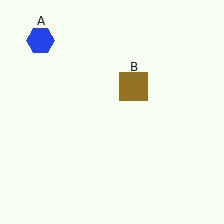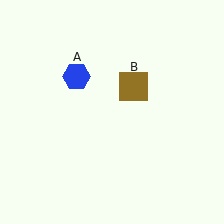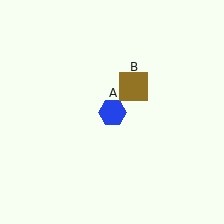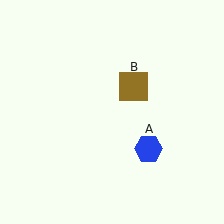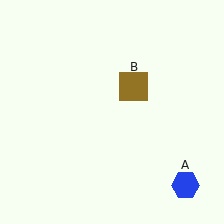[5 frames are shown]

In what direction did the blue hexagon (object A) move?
The blue hexagon (object A) moved down and to the right.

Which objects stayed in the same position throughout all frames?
Brown square (object B) remained stationary.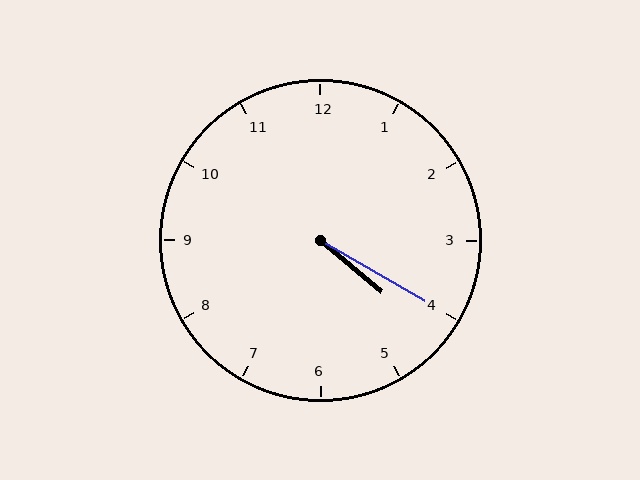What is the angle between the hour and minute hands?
Approximately 10 degrees.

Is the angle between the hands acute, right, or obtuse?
It is acute.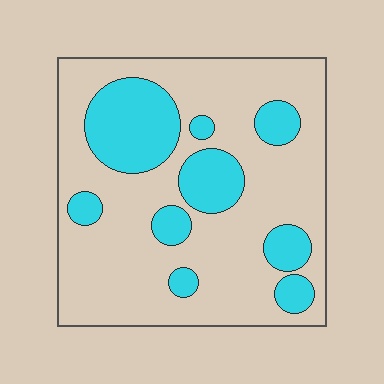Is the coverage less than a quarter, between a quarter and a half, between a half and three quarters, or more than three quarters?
Between a quarter and a half.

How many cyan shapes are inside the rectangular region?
9.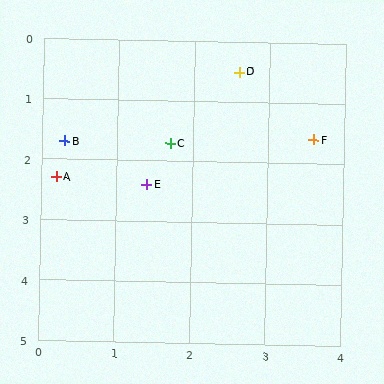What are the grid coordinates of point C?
Point C is at approximately (1.7, 1.7).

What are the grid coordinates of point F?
Point F is at approximately (3.6, 1.6).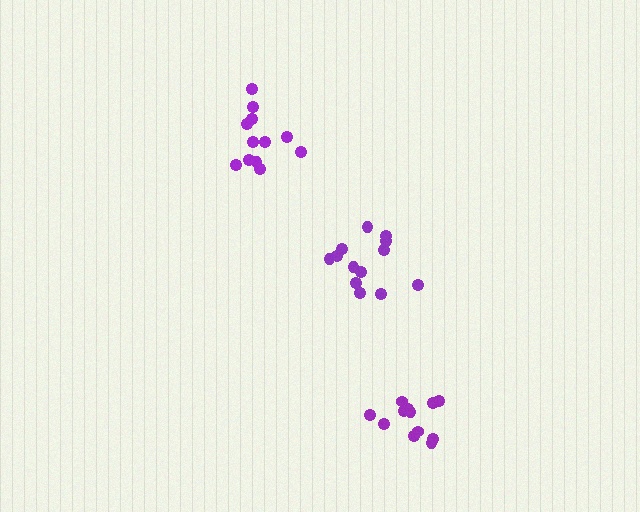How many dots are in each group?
Group 1: 12 dots, Group 2: 13 dots, Group 3: 12 dots (37 total).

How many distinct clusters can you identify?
There are 3 distinct clusters.